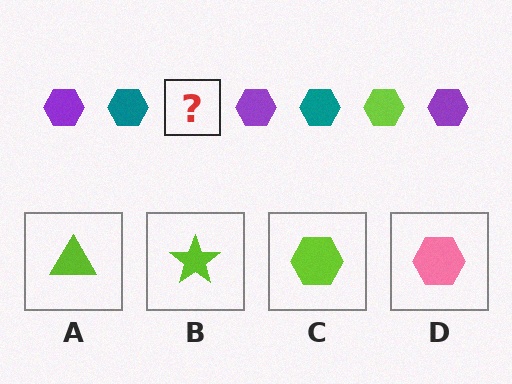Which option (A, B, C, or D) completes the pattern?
C.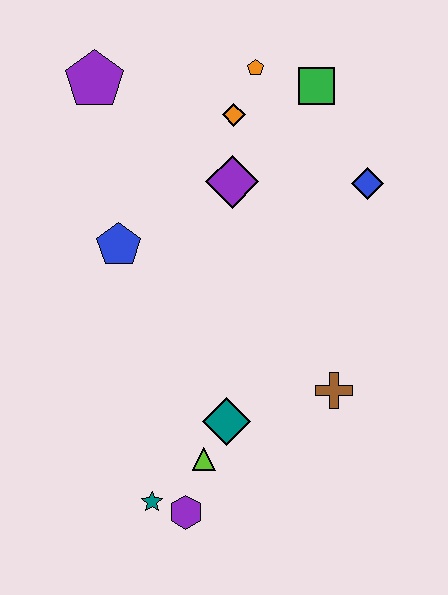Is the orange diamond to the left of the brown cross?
Yes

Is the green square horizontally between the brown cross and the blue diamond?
No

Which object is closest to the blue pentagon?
The purple diamond is closest to the blue pentagon.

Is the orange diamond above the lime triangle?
Yes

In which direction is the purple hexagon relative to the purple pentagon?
The purple hexagon is below the purple pentagon.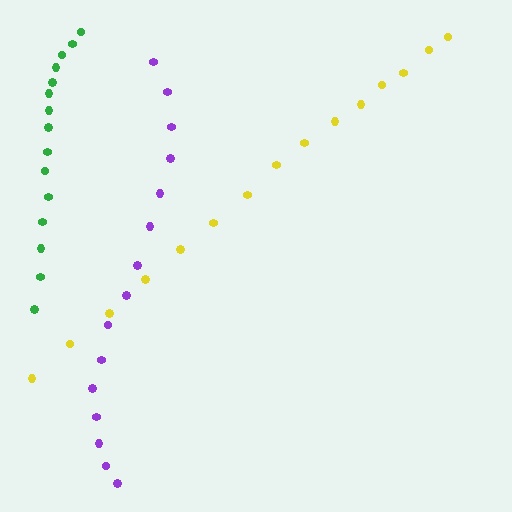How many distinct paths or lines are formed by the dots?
There are 3 distinct paths.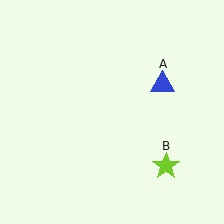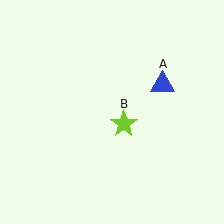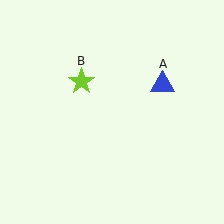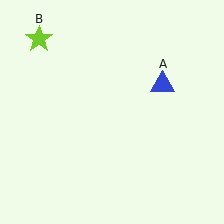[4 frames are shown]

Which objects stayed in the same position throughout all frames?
Blue triangle (object A) remained stationary.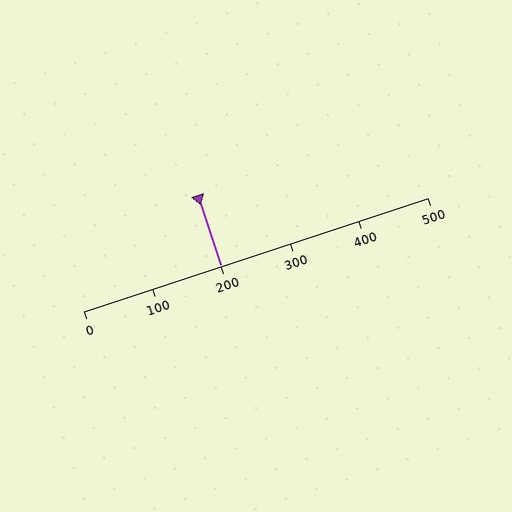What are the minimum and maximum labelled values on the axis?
The axis runs from 0 to 500.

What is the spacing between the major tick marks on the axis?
The major ticks are spaced 100 apart.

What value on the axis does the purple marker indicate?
The marker indicates approximately 200.